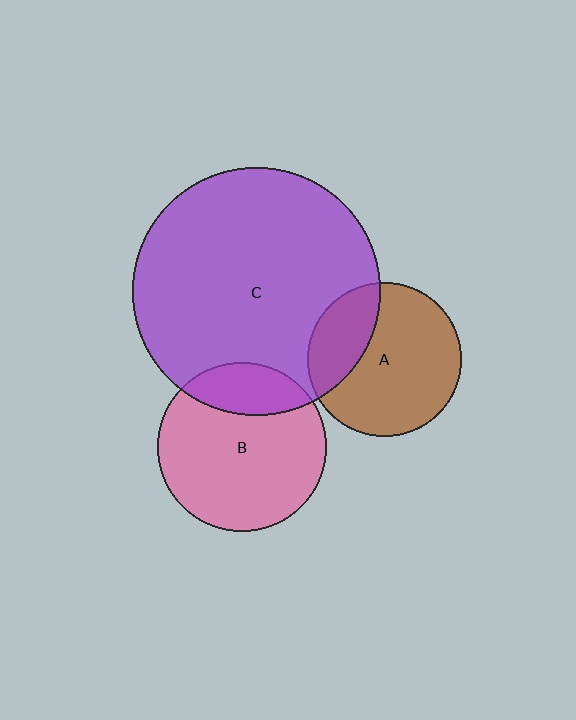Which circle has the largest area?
Circle C (purple).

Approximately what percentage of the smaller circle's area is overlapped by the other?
Approximately 30%.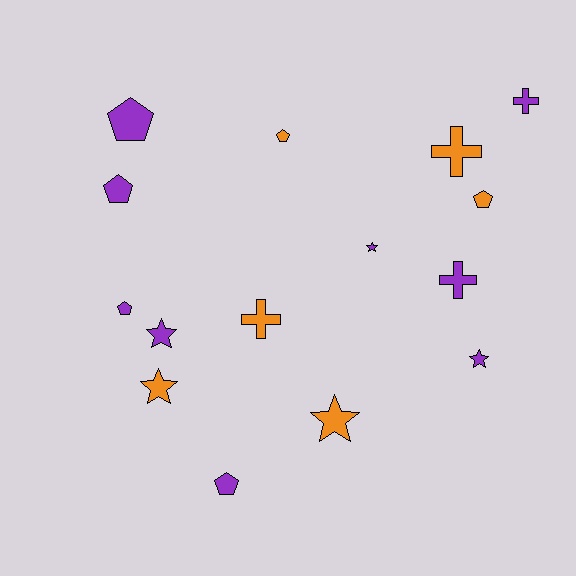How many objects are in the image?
There are 15 objects.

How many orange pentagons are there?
There are 2 orange pentagons.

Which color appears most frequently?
Purple, with 9 objects.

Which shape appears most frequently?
Pentagon, with 6 objects.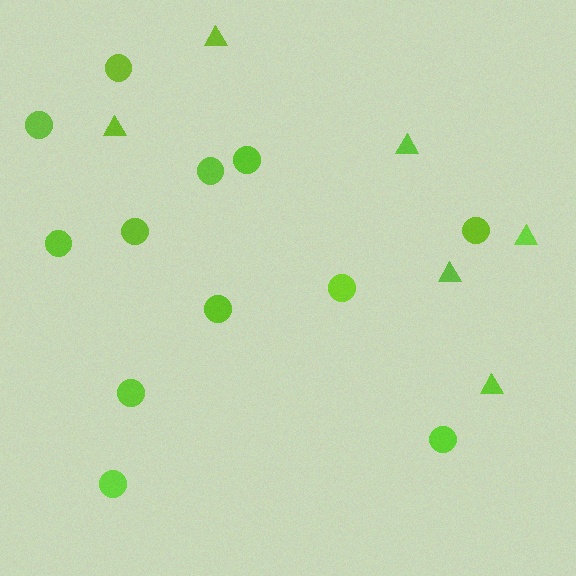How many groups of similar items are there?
There are 2 groups: one group of triangles (6) and one group of circles (12).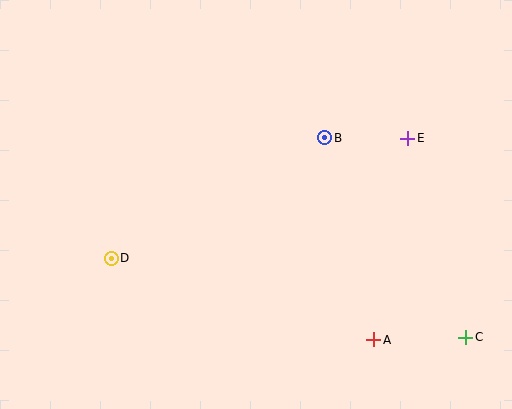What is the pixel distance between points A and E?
The distance between A and E is 204 pixels.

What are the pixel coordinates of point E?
Point E is at (408, 138).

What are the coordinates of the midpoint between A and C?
The midpoint between A and C is at (420, 339).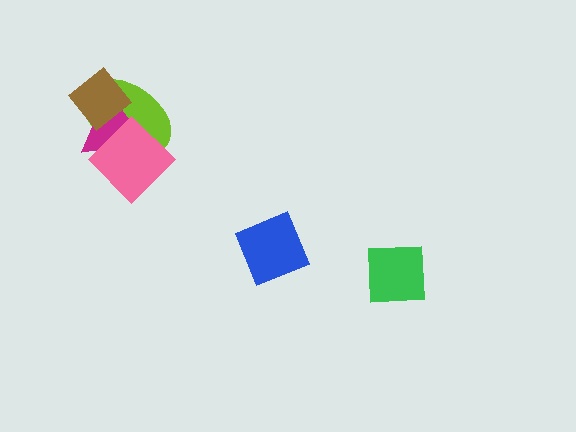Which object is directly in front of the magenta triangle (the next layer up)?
The pink diamond is directly in front of the magenta triangle.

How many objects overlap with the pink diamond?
2 objects overlap with the pink diamond.